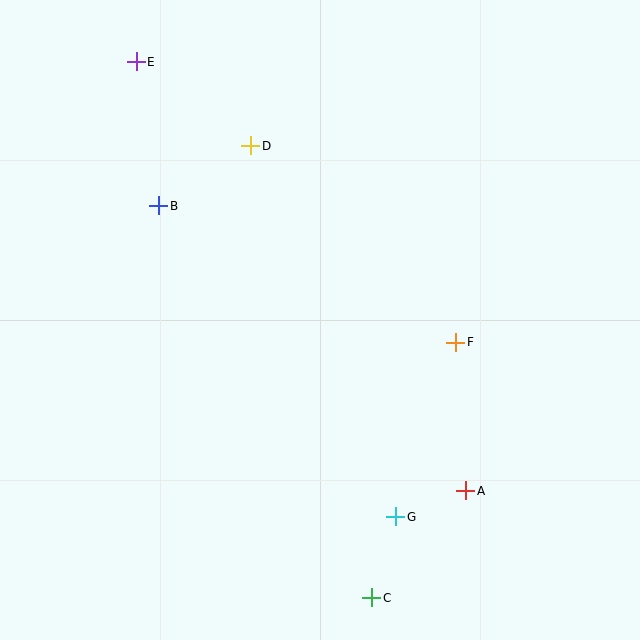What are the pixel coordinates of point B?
Point B is at (159, 206).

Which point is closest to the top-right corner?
Point F is closest to the top-right corner.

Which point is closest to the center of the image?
Point F at (456, 342) is closest to the center.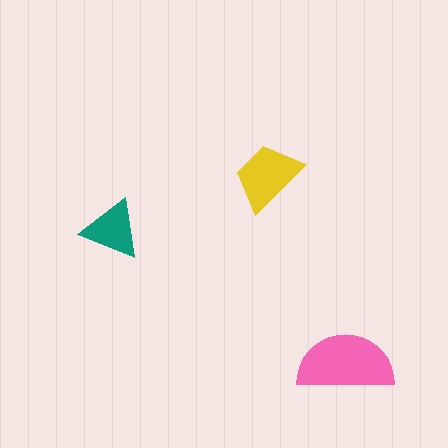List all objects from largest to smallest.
The pink semicircle, the yellow trapezoid, the teal triangle.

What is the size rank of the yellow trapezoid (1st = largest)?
2nd.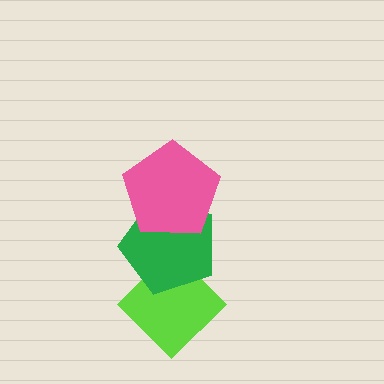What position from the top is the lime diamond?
The lime diamond is 3rd from the top.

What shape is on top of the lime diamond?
The green pentagon is on top of the lime diamond.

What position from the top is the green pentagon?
The green pentagon is 2nd from the top.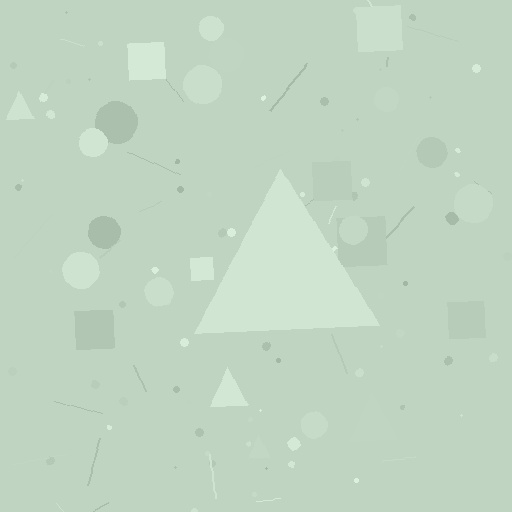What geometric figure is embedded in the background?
A triangle is embedded in the background.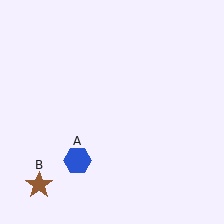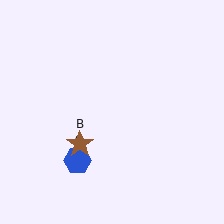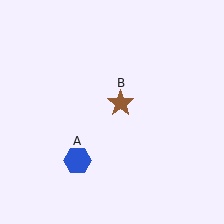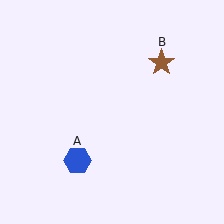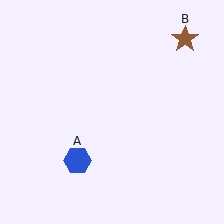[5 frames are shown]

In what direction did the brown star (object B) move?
The brown star (object B) moved up and to the right.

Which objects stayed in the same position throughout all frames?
Blue hexagon (object A) remained stationary.